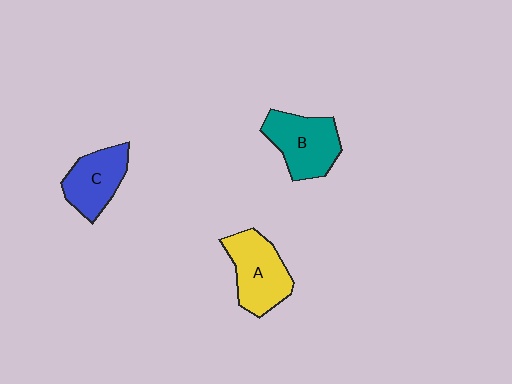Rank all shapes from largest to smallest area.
From largest to smallest: A (yellow), B (teal), C (blue).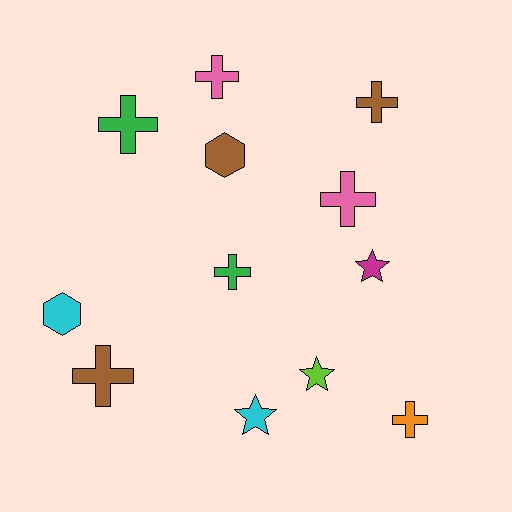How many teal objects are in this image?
There are no teal objects.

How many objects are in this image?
There are 12 objects.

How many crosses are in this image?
There are 7 crosses.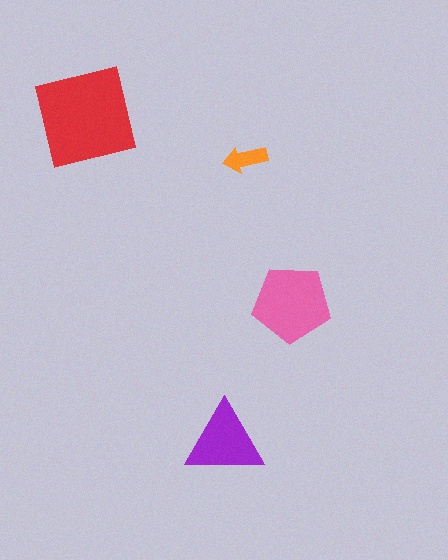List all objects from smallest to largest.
The orange arrow, the purple triangle, the pink pentagon, the red square.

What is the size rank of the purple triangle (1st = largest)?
3rd.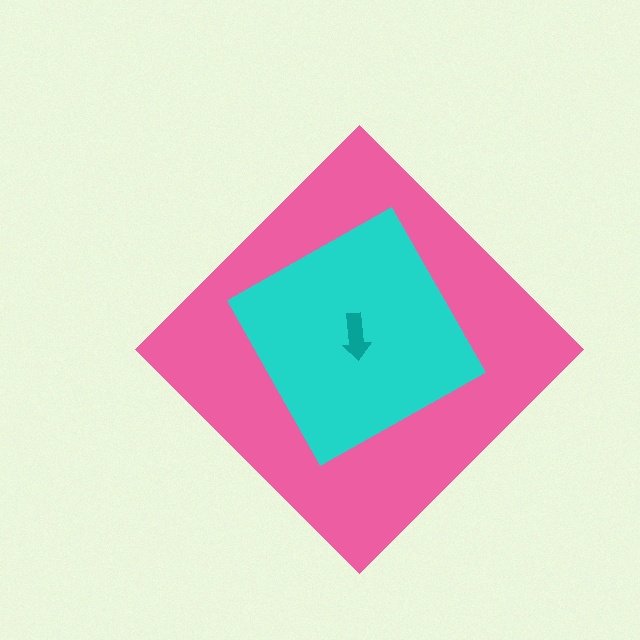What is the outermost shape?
The pink diamond.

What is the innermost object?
The teal arrow.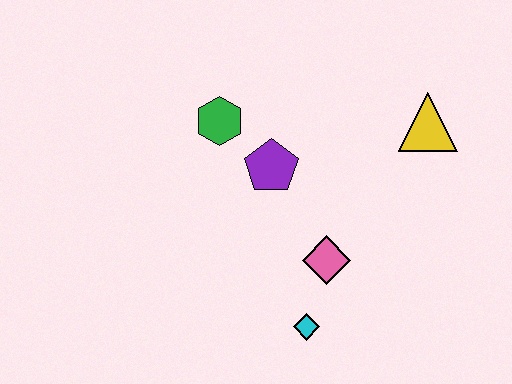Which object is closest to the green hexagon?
The purple pentagon is closest to the green hexagon.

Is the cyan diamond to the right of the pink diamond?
No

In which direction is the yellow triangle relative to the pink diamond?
The yellow triangle is above the pink diamond.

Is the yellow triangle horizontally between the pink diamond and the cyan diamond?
No